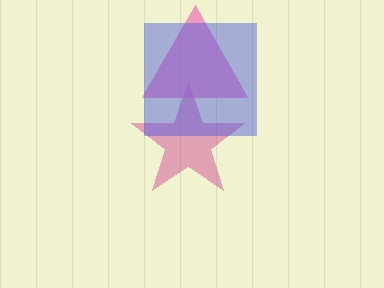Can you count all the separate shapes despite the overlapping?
Yes, there are 3 separate shapes.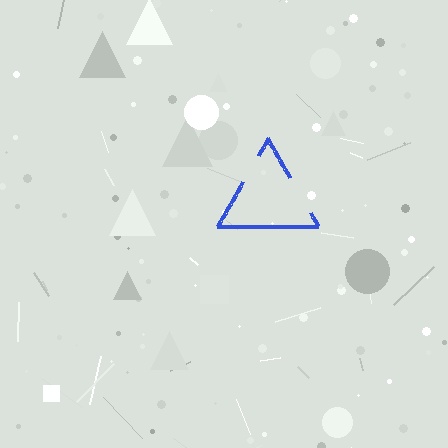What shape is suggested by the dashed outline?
The dashed outline suggests a triangle.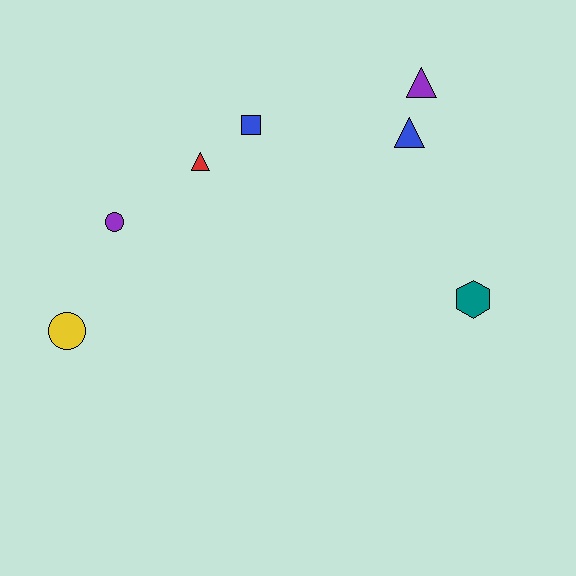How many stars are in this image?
There are no stars.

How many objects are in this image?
There are 7 objects.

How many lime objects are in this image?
There are no lime objects.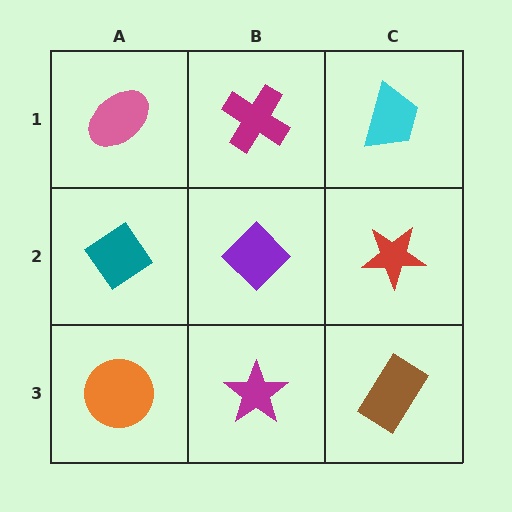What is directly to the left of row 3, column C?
A magenta star.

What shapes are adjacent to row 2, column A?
A pink ellipse (row 1, column A), an orange circle (row 3, column A), a purple diamond (row 2, column B).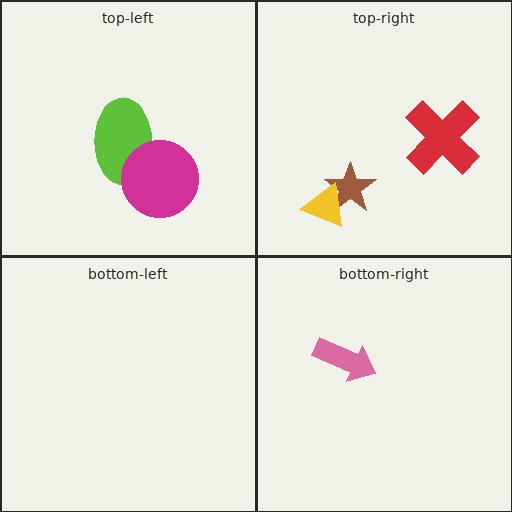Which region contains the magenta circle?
The top-left region.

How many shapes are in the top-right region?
3.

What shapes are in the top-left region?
The lime ellipse, the magenta circle.